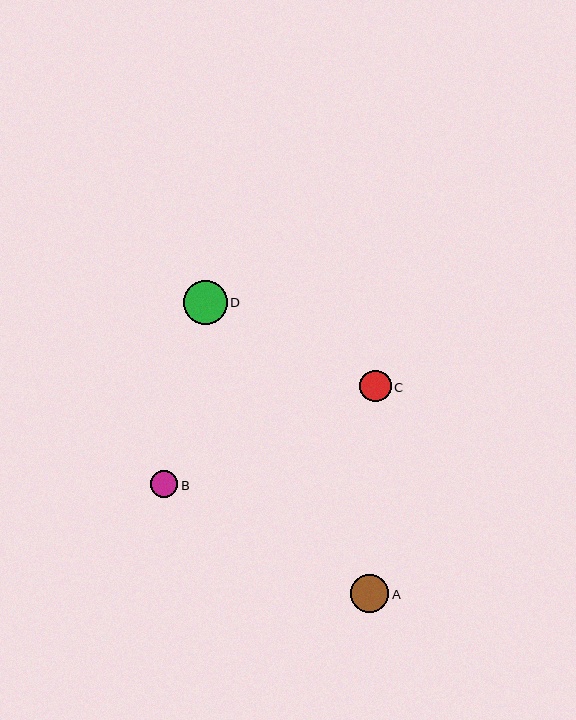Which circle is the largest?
Circle D is the largest with a size of approximately 44 pixels.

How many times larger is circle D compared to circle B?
Circle D is approximately 1.6 times the size of circle B.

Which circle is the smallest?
Circle B is the smallest with a size of approximately 27 pixels.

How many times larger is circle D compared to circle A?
Circle D is approximately 1.1 times the size of circle A.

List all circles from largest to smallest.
From largest to smallest: D, A, C, B.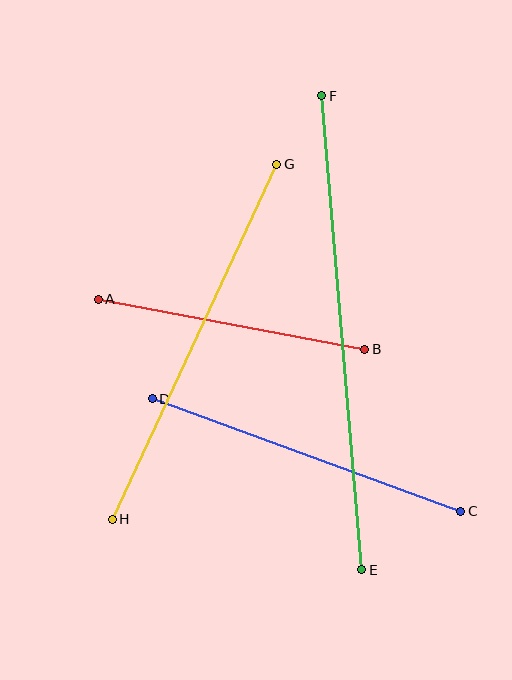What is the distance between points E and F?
The distance is approximately 476 pixels.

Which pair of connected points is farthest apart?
Points E and F are farthest apart.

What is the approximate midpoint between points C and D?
The midpoint is at approximately (307, 455) pixels.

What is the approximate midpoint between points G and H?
The midpoint is at approximately (194, 342) pixels.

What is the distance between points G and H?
The distance is approximately 391 pixels.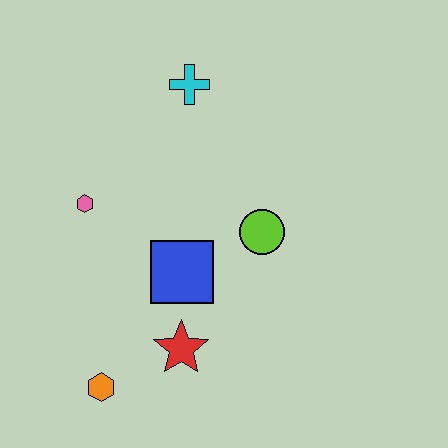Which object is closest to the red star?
The blue square is closest to the red star.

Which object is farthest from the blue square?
The cyan cross is farthest from the blue square.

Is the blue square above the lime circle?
No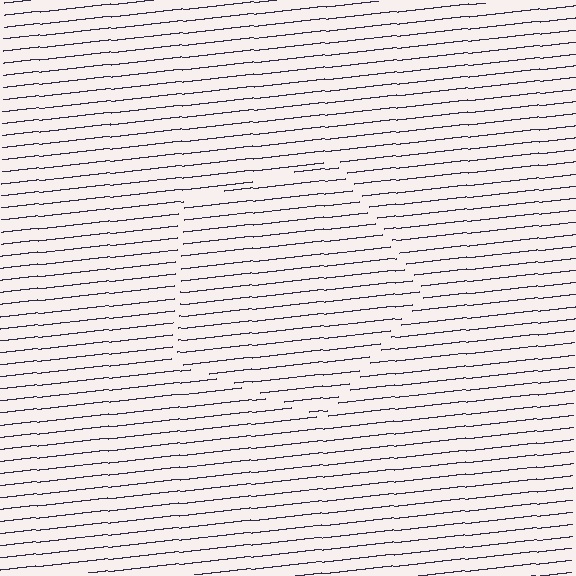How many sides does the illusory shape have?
5 sides — the line-ends trace a pentagon.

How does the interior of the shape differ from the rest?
The interior of the shape contains the same grating, shifted by half a period — the contour is defined by the phase discontinuity where line-ends from the inner and outer gratings abut.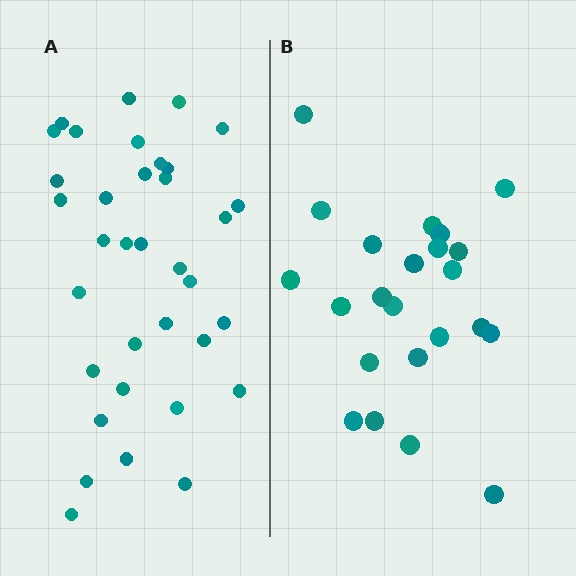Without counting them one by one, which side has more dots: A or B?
Region A (the left region) has more dots.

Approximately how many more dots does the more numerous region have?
Region A has roughly 12 or so more dots than region B.